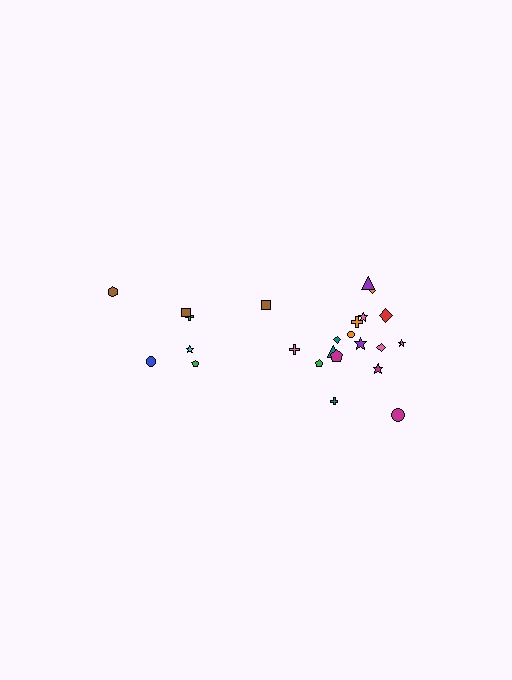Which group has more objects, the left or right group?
The right group.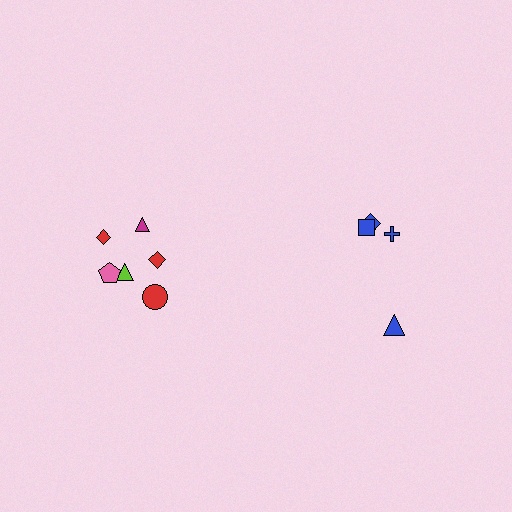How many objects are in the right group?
There are 4 objects.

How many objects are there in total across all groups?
There are 10 objects.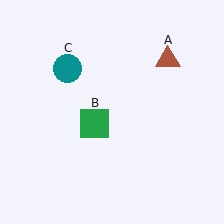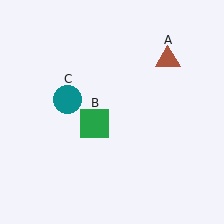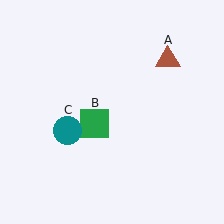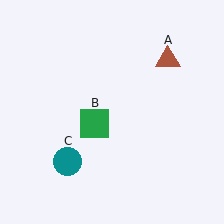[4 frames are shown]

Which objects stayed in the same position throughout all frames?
Brown triangle (object A) and green square (object B) remained stationary.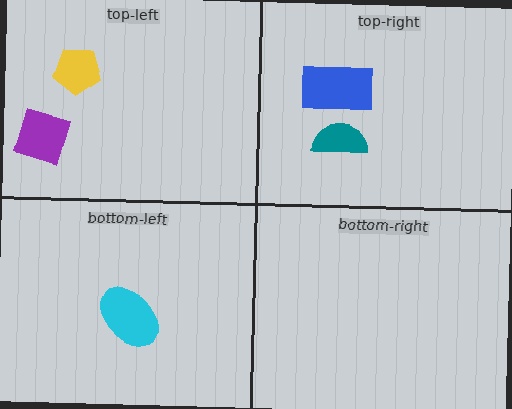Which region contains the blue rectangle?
The top-right region.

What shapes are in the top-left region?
The purple square, the yellow pentagon.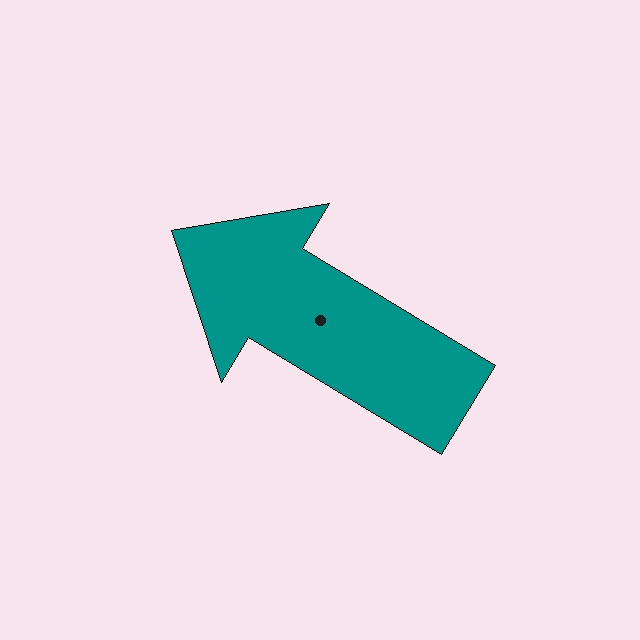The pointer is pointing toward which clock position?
Roughly 10 o'clock.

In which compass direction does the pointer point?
Northwest.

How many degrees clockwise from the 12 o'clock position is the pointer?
Approximately 301 degrees.